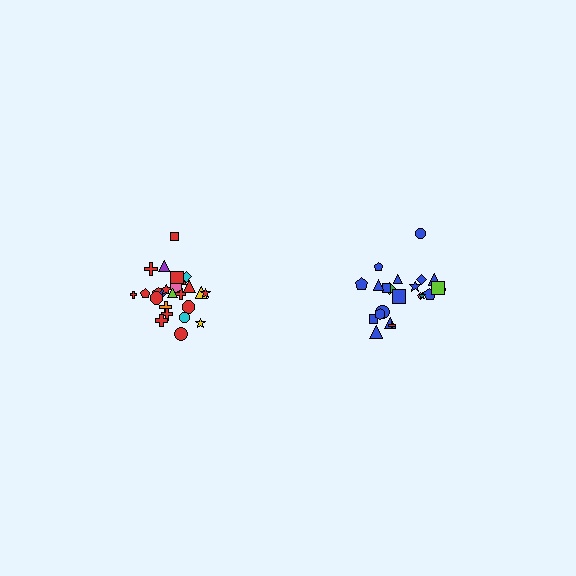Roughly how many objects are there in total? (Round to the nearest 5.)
Roughly 45 objects in total.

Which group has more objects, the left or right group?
The left group.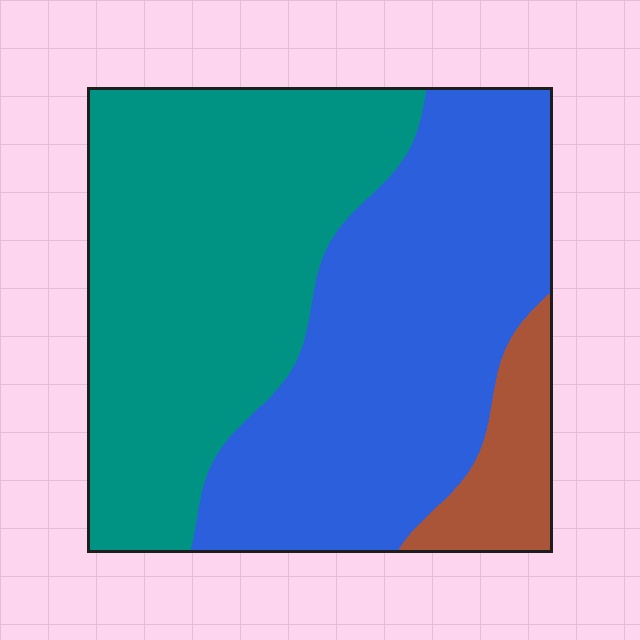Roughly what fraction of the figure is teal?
Teal takes up about one half (1/2) of the figure.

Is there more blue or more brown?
Blue.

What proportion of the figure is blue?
Blue takes up between a quarter and a half of the figure.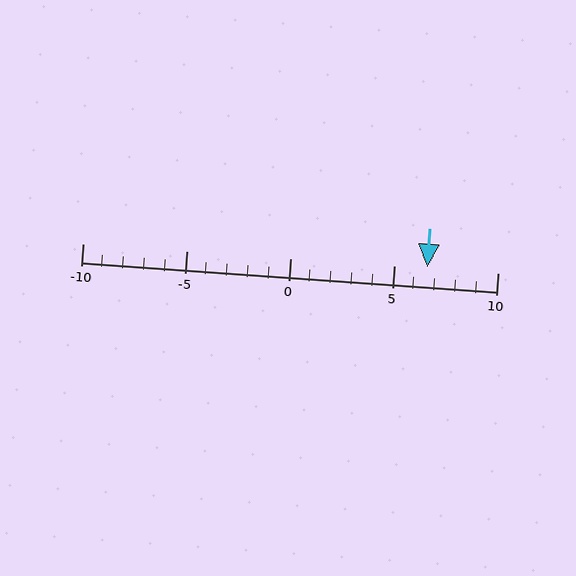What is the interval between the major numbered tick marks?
The major tick marks are spaced 5 units apart.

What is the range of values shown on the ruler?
The ruler shows values from -10 to 10.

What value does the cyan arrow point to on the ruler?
The cyan arrow points to approximately 7.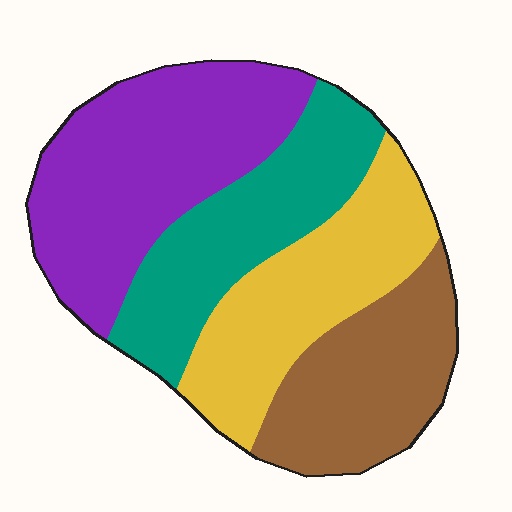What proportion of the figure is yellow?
Yellow takes up about one quarter (1/4) of the figure.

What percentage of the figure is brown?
Brown takes up about one fifth (1/5) of the figure.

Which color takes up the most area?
Purple, at roughly 30%.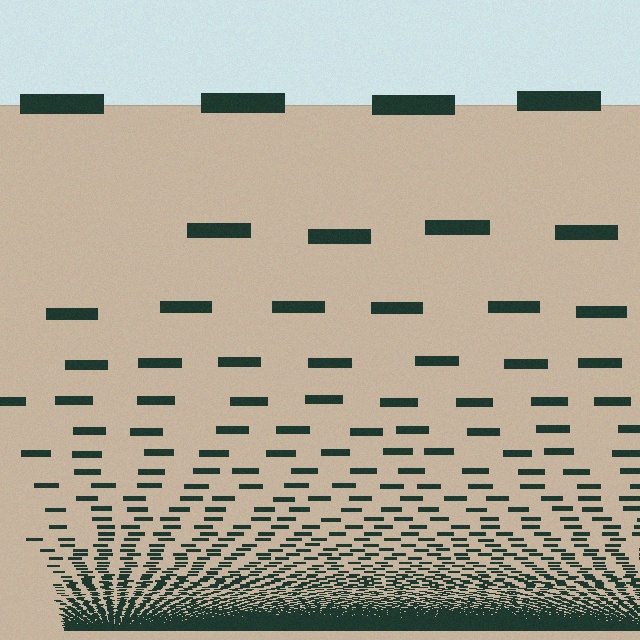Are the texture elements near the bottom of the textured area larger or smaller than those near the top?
Smaller. The gradient is inverted — elements near the bottom are smaller and denser.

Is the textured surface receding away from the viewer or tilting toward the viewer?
The surface appears to tilt toward the viewer. Texture elements get larger and sparser toward the top.